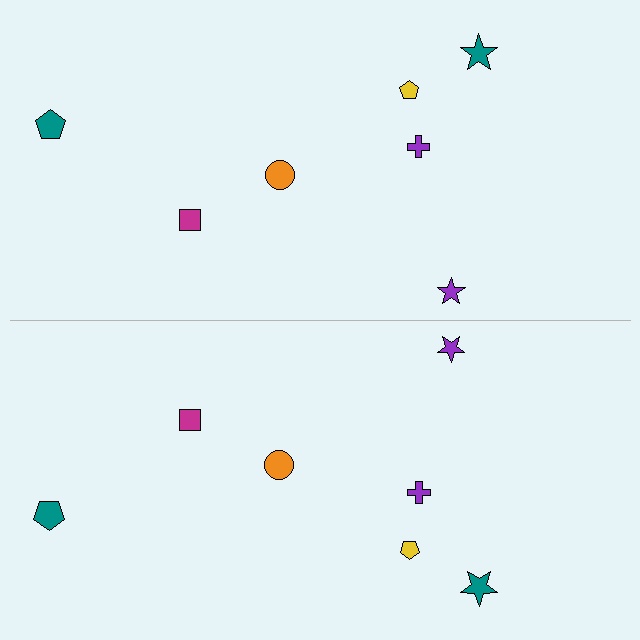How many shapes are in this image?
There are 14 shapes in this image.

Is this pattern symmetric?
Yes, this pattern has bilateral (reflection) symmetry.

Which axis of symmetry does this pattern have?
The pattern has a horizontal axis of symmetry running through the center of the image.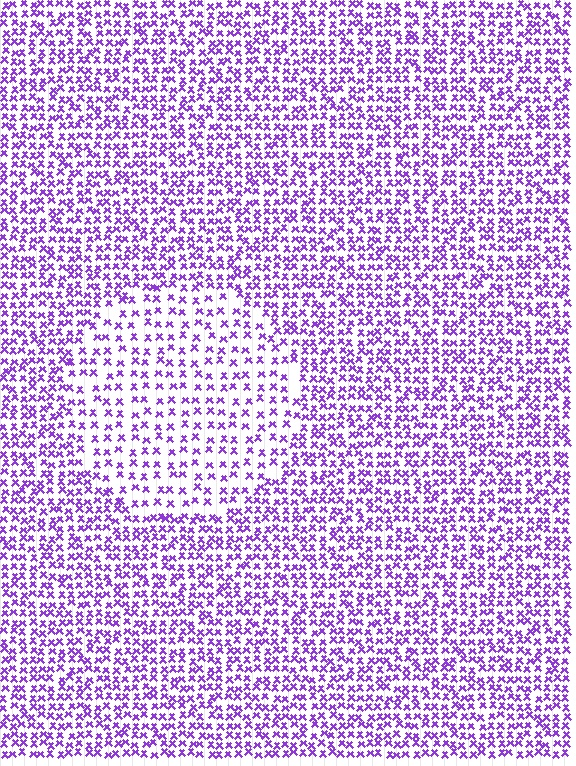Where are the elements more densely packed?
The elements are more densely packed outside the circle boundary.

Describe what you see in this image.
The image contains small purple elements arranged at two different densities. A circle-shaped region is visible where the elements are less densely packed than the surrounding area.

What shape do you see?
I see a circle.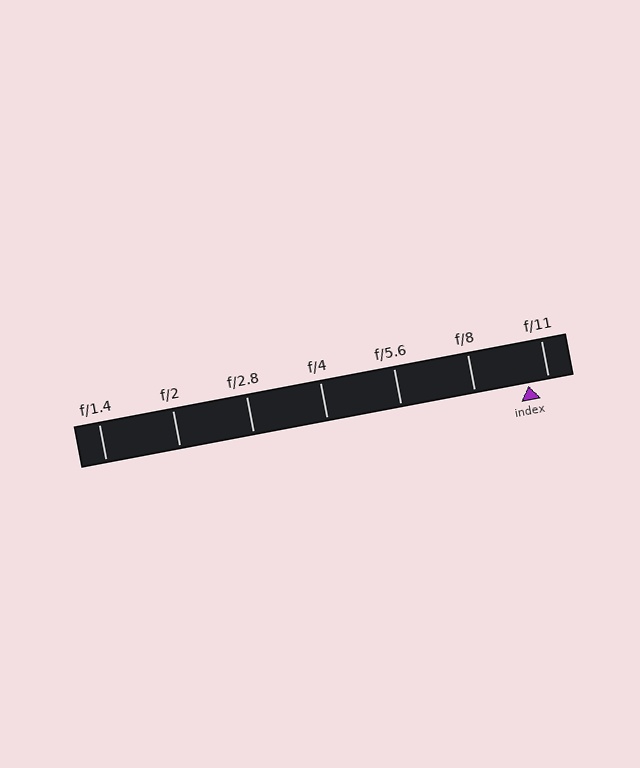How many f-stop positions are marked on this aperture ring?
There are 7 f-stop positions marked.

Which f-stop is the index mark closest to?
The index mark is closest to f/11.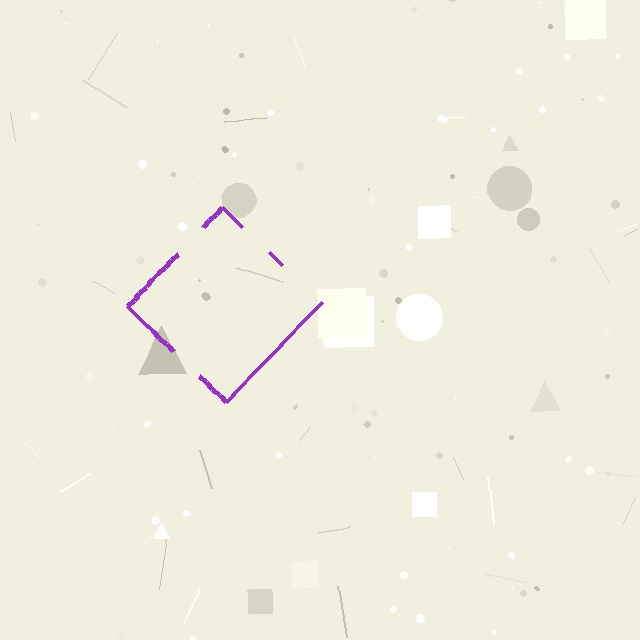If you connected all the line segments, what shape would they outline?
They would outline a diamond.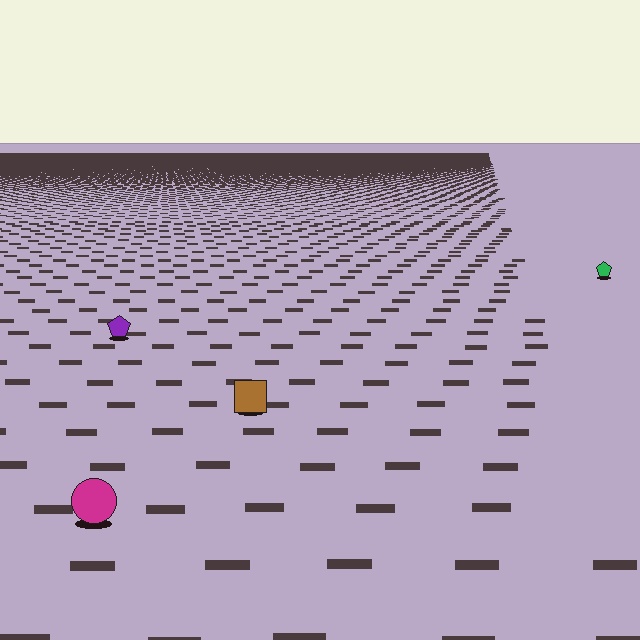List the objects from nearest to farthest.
From nearest to farthest: the magenta circle, the brown square, the purple pentagon, the green pentagon.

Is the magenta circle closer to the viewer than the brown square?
Yes. The magenta circle is closer — you can tell from the texture gradient: the ground texture is coarser near it.